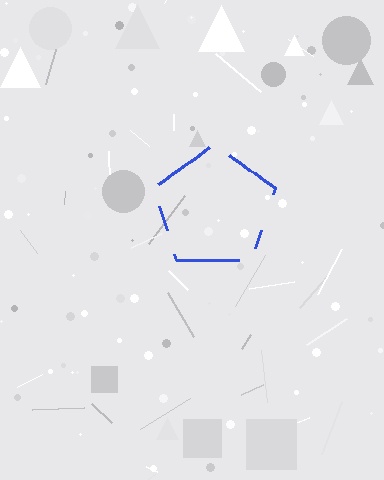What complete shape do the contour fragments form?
The contour fragments form a pentagon.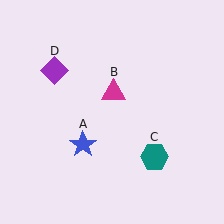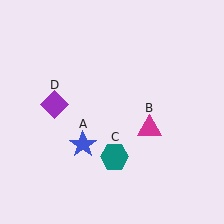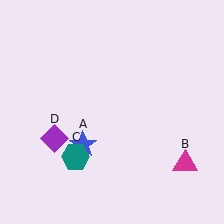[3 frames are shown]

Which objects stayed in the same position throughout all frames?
Blue star (object A) remained stationary.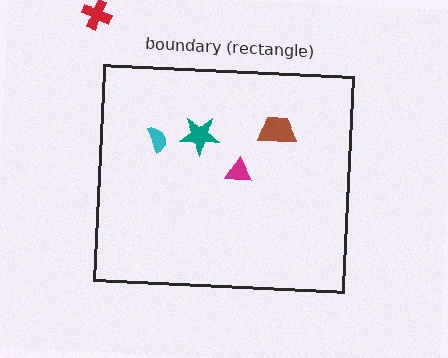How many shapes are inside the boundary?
4 inside, 1 outside.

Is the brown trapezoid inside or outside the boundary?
Inside.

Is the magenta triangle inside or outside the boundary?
Inside.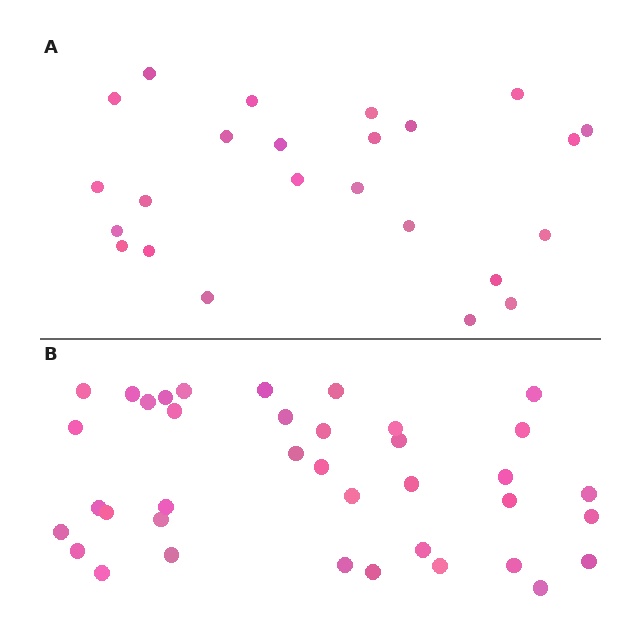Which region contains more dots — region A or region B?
Region B (the bottom region) has more dots.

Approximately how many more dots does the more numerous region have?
Region B has approximately 15 more dots than region A.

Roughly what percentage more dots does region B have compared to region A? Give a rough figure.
About 60% more.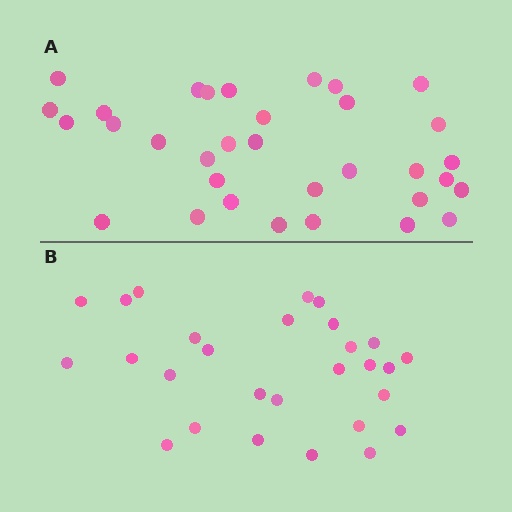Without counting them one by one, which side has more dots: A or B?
Region A (the top region) has more dots.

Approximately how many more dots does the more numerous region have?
Region A has about 5 more dots than region B.